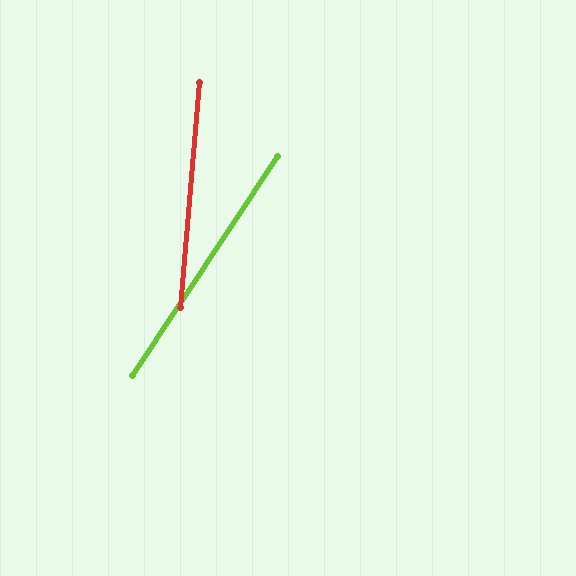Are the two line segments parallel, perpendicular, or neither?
Neither parallel nor perpendicular — they differ by about 29°.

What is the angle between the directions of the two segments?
Approximately 29 degrees.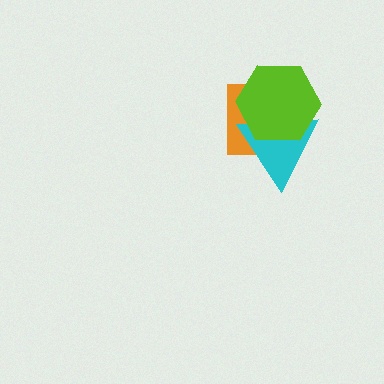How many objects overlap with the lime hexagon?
2 objects overlap with the lime hexagon.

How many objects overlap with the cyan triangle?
2 objects overlap with the cyan triangle.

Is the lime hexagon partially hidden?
No, no other shape covers it.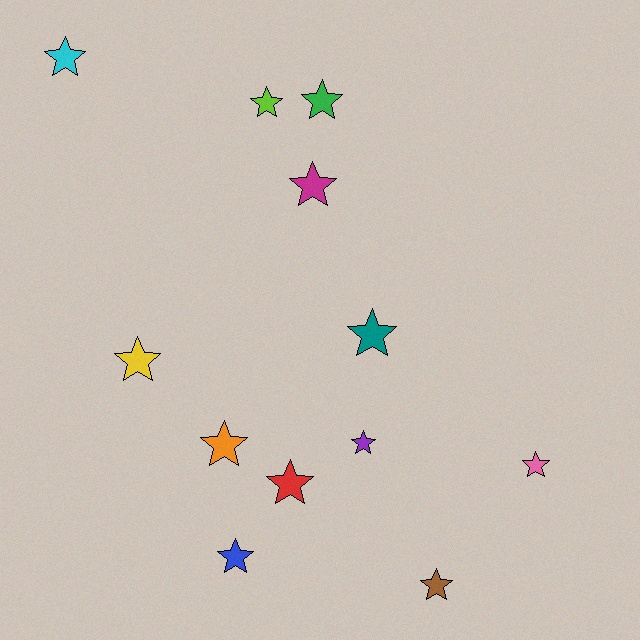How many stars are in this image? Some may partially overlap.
There are 12 stars.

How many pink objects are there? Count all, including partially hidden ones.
There is 1 pink object.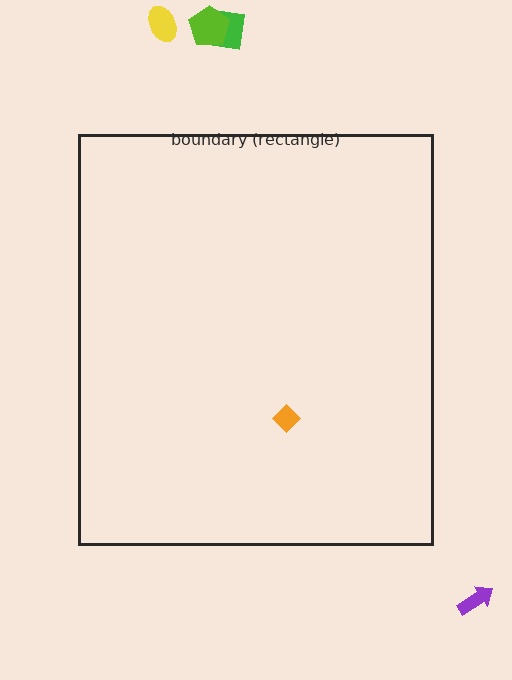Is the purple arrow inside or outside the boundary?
Outside.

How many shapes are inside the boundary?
1 inside, 4 outside.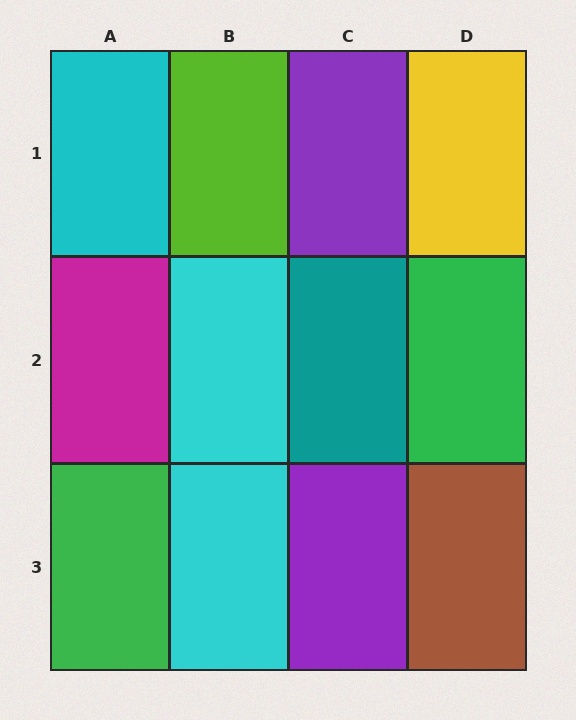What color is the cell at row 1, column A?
Cyan.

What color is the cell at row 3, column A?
Green.